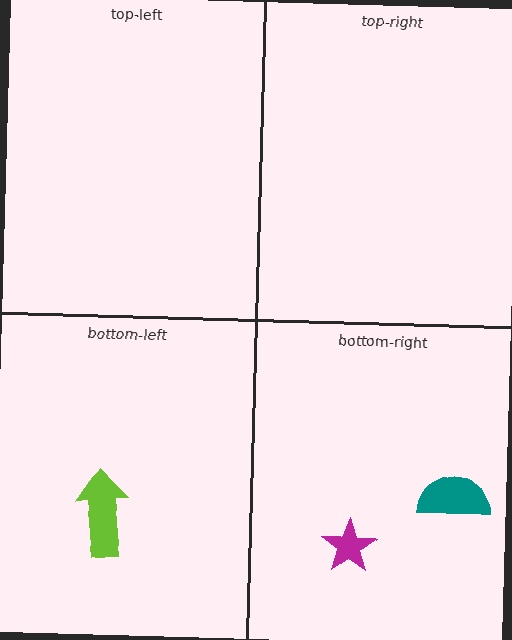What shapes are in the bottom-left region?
The lime arrow.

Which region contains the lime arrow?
The bottom-left region.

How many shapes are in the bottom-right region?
2.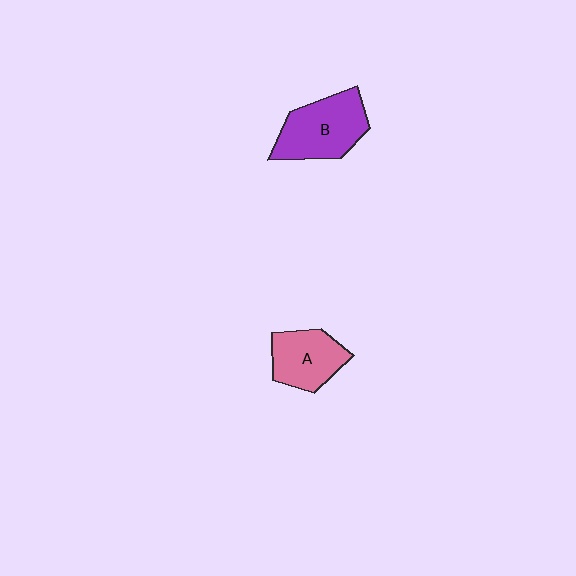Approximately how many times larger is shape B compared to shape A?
Approximately 1.3 times.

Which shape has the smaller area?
Shape A (pink).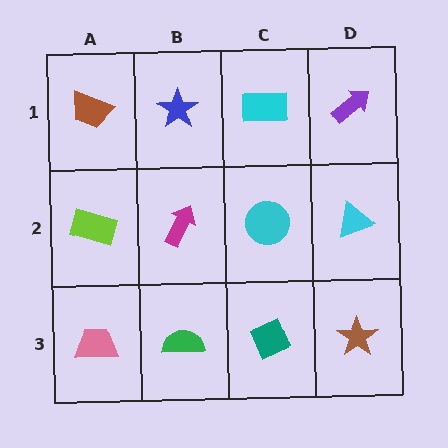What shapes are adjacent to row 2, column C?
A cyan rectangle (row 1, column C), a teal diamond (row 3, column C), a magenta arrow (row 2, column B), a cyan triangle (row 2, column D).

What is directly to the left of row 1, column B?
A brown trapezoid.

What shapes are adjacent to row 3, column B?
A magenta arrow (row 2, column B), a pink trapezoid (row 3, column A), a teal diamond (row 3, column C).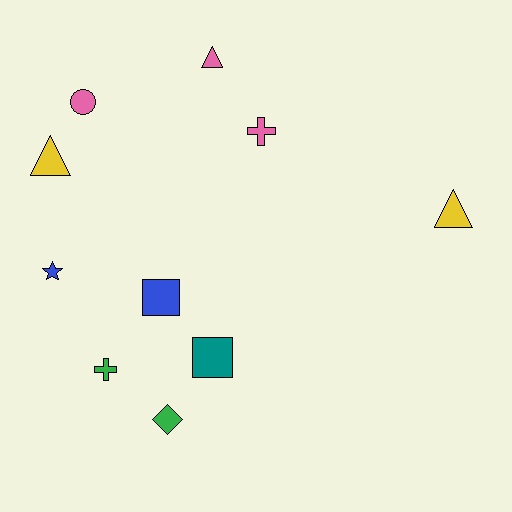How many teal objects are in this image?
There is 1 teal object.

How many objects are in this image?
There are 10 objects.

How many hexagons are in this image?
There are no hexagons.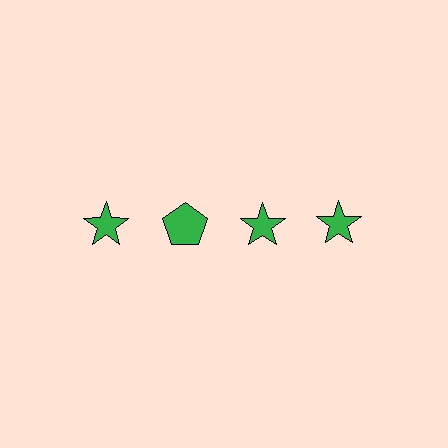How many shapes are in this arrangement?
There are 4 shapes arranged in a grid pattern.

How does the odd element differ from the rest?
It has a different shape: pentagon instead of star.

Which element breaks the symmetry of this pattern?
The green pentagon in the top row, second from left column breaks the symmetry. All other shapes are green stars.